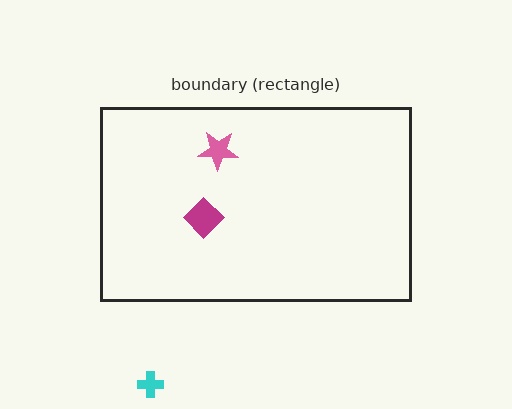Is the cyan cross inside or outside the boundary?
Outside.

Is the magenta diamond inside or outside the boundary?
Inside.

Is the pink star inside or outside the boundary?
Inside.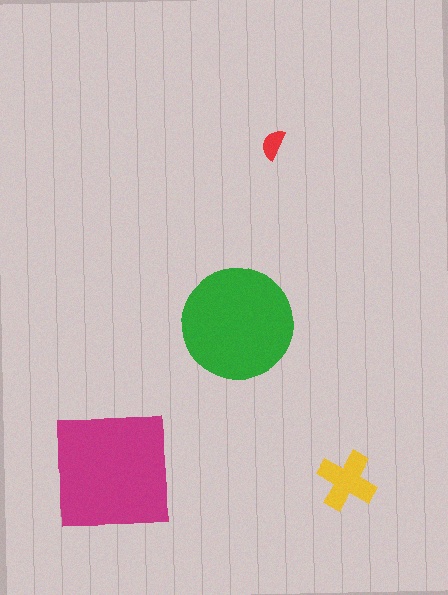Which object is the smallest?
The red semicircle.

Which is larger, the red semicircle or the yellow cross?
The yellow cross.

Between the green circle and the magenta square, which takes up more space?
The magenta square.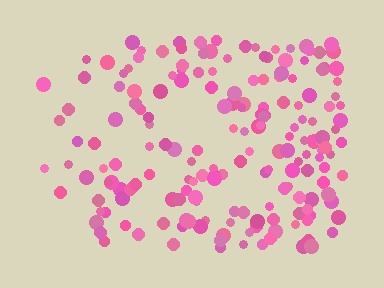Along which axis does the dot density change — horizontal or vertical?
Horizontal.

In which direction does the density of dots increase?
From left to right, with the right side densest.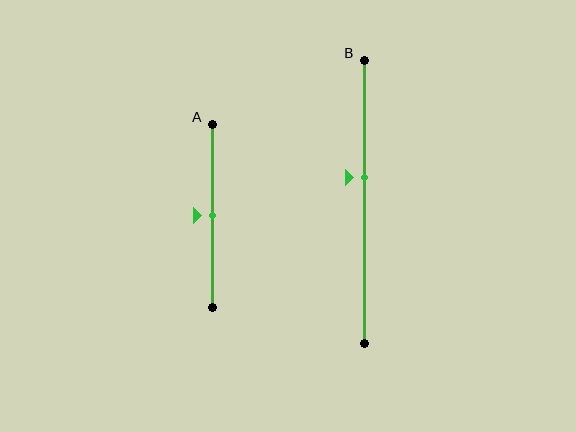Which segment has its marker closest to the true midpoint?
Segment A has its marker closest to the true midpoint.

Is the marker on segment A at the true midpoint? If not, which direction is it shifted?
Yes, the marker on segment A is at the true midpoint.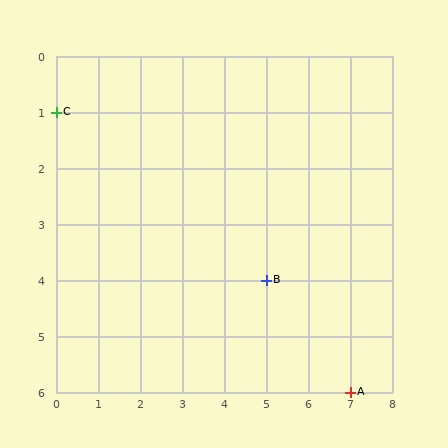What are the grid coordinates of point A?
Point A is at grid coordinates (7, 6).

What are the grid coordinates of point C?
Point C is at grid coordinates (0, 1).